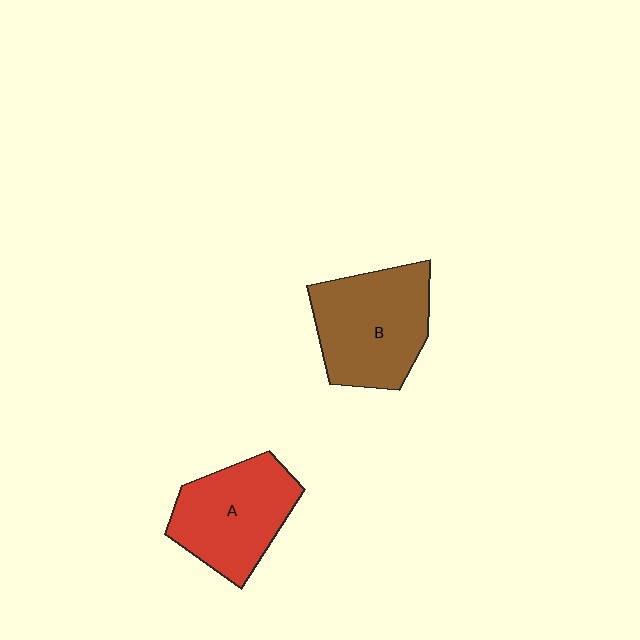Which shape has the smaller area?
Shape A (red).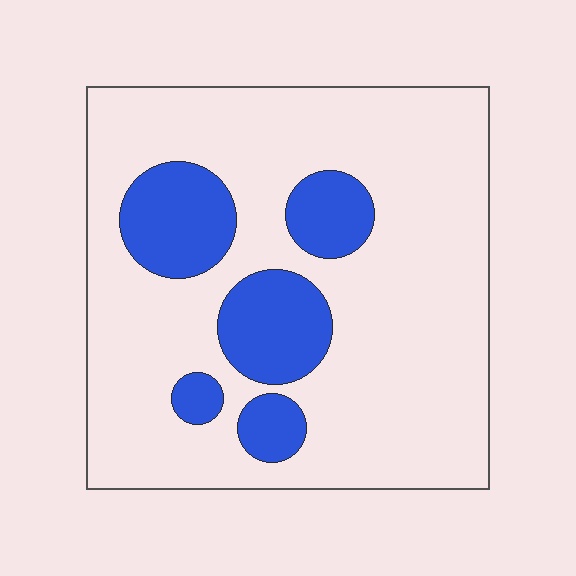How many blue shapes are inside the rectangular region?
5.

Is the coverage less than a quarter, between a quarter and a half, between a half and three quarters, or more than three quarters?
Less than a quarter.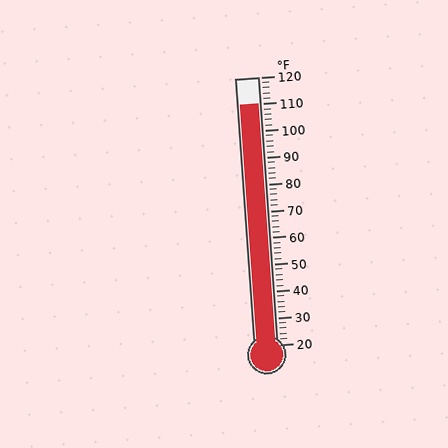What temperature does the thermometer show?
The thermometer shows approximately 110°F.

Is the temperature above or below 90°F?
The temperature is above 90°F.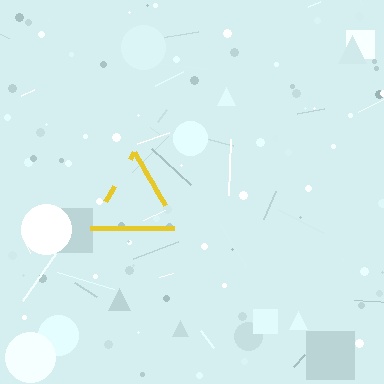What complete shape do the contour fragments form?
The contour fragments form a triangle.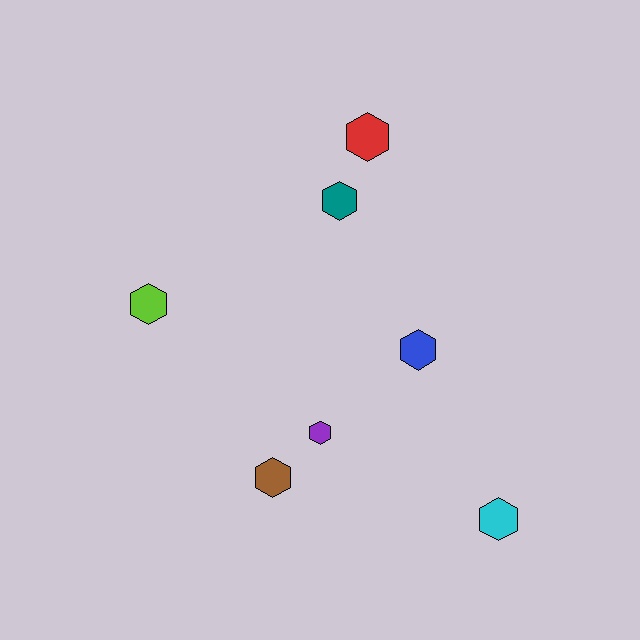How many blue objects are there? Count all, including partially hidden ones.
There is 1 blue object.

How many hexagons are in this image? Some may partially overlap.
There are 7 hexagons.